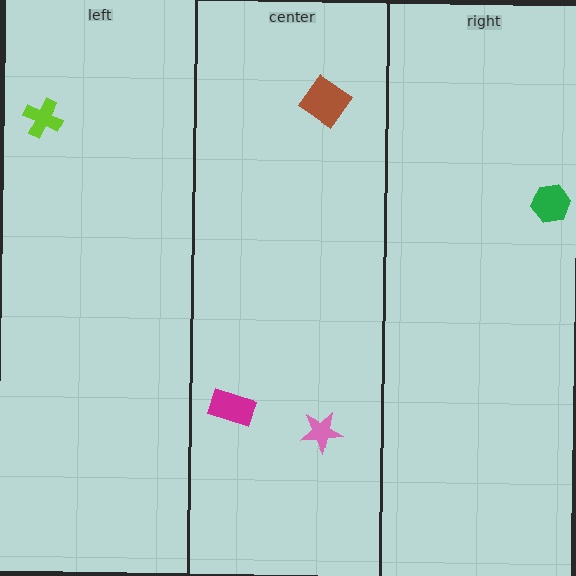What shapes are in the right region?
The green hexagon.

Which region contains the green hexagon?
The right region.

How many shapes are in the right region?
1.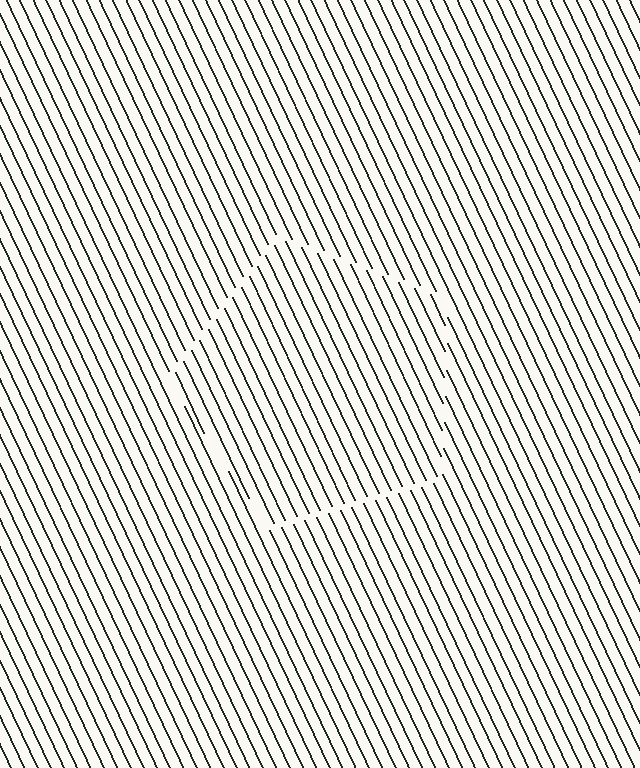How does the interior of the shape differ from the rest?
The interior of the shape contains the same grating, shifted by half a period — the contour is defined by the phase discontinuity where line-ends from the inner and outer gratings abut.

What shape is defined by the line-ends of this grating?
An illusory pentagon. The interior of the shape contains the same grating, shifted by half a period — the contour is defined by the phase discontinuity where line-ends from the inner and outer gratings abut.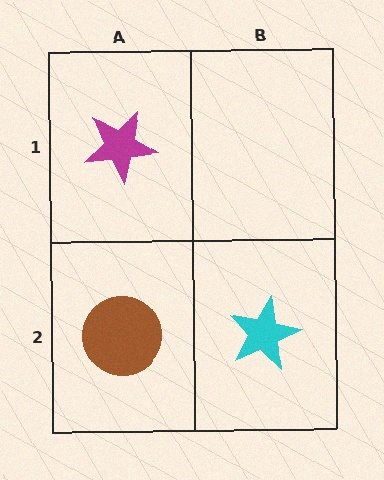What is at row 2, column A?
A brown circle.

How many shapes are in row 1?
1 shape.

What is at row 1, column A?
A magenta star.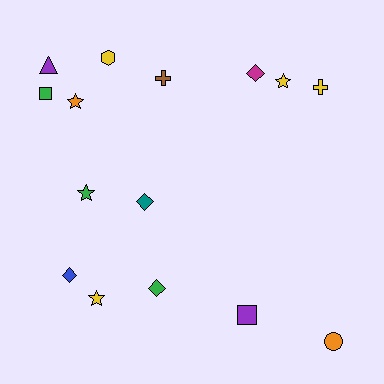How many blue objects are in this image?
There is 1 blue object.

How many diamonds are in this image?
There are 4 diamonds.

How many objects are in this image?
There are 15 objects.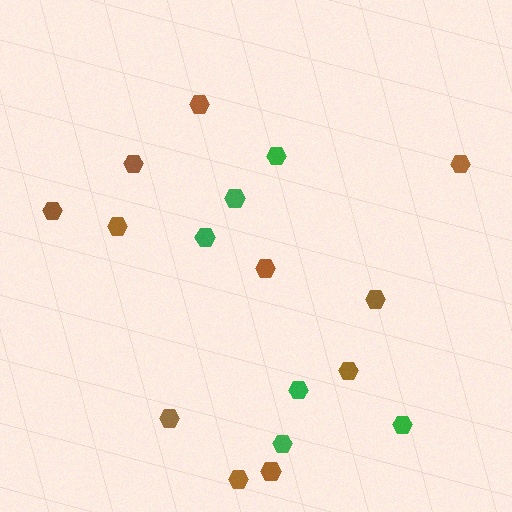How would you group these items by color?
There are 2 groups: one group of brown hexagons (11) and one group of green hexagons (6).